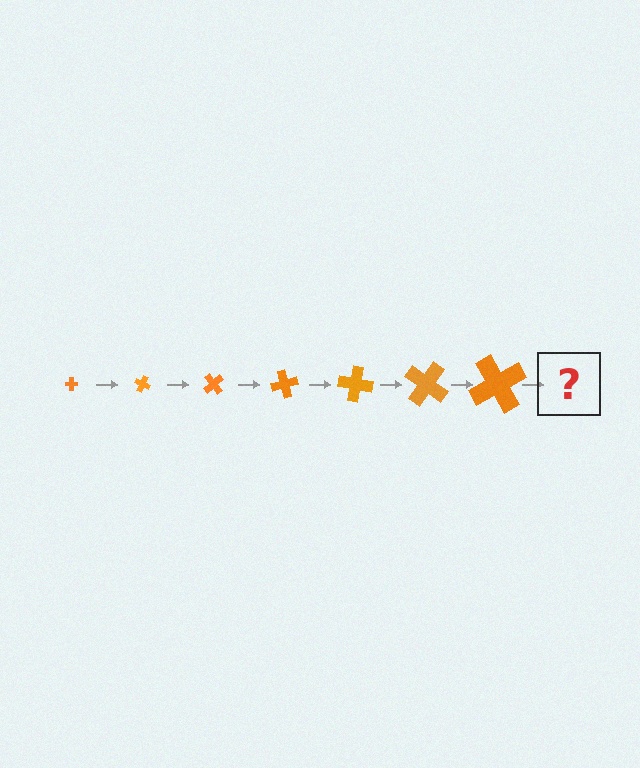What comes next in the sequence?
The next element should be a cross, larger than the previous one and rotated 175 degrees from the start.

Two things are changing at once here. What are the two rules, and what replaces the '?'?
The two rules are that the cross grows larger each step and it rotates 25 degrees each step. The '?' should be a cross, larger than the previous one and rotated 175 degrees from the start.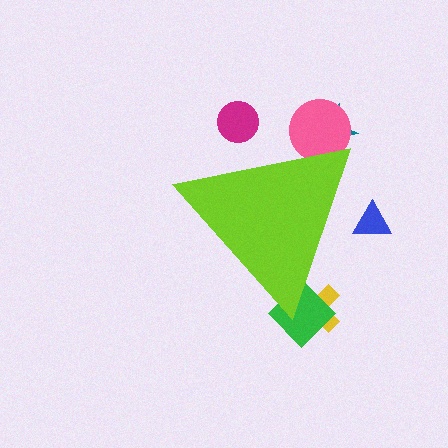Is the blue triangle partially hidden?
Yes, the blue triangle is partially hidden behind the lime triangle.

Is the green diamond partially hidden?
Yes, the green diamond is partially hidden behind the lime triangle.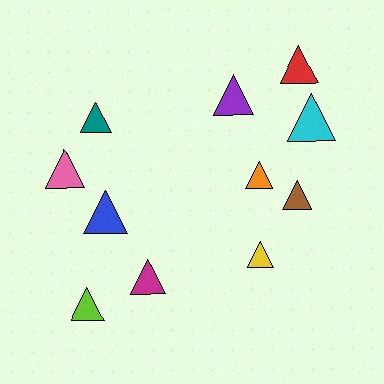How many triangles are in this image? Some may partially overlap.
There are 11 triangles.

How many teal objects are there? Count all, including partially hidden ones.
There is 1 teal object.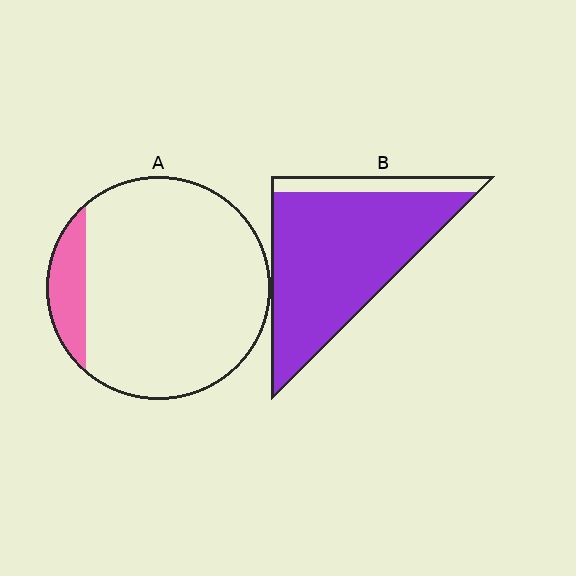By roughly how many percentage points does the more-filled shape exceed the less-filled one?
By roughly 75 percentage points (B over A).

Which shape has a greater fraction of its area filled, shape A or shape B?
Shape B.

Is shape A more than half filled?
No.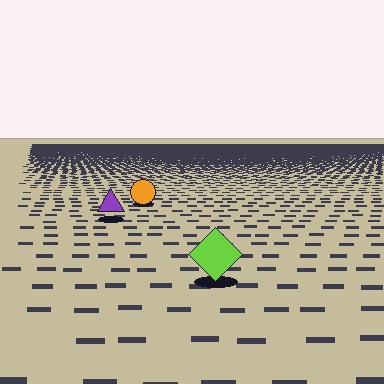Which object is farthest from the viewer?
The orange circle is farthest from the viewer. It appears smaller and the ground texture around it is denser.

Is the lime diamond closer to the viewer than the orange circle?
Yes. The lime diamond is closer — you can tell from the texture gradient: the ground texture is coarser near it.